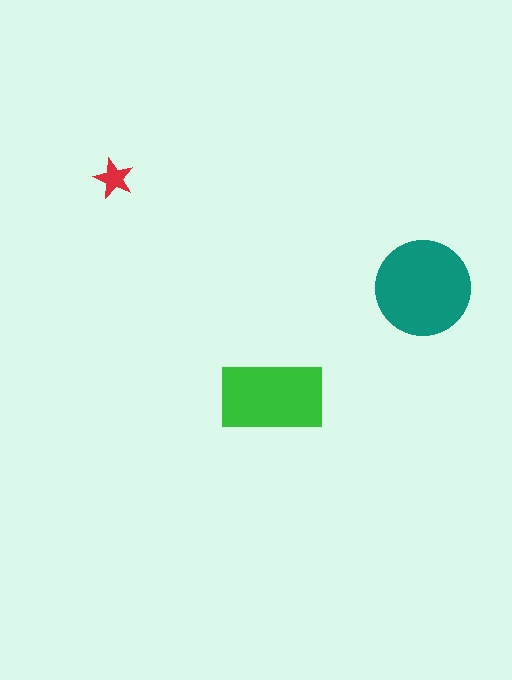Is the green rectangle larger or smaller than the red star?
Larger.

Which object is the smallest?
The red star.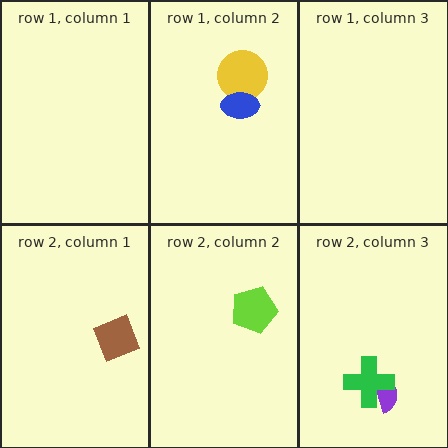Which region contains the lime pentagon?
The row 2, column 2 region.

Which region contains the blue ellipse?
The row 1, column 2 region.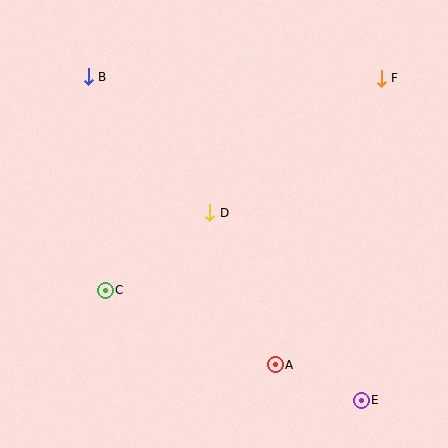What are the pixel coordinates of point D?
Point D is at (210, 213).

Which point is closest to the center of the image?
Point D at (210, 213) is closest to the center.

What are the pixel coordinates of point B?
Point B is at (88, 77).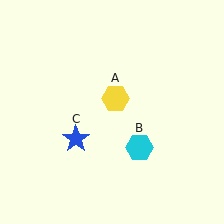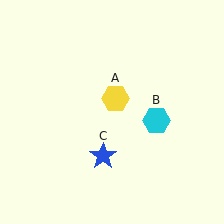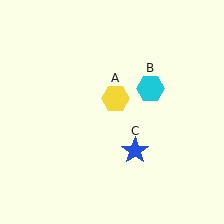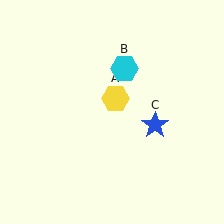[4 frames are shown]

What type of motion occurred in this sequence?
The cyan hexagon (object B), blue star (object C) rotated counterclockwise around the center of the scene.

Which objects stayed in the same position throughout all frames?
Yellow hexagon (object A) remained stationary.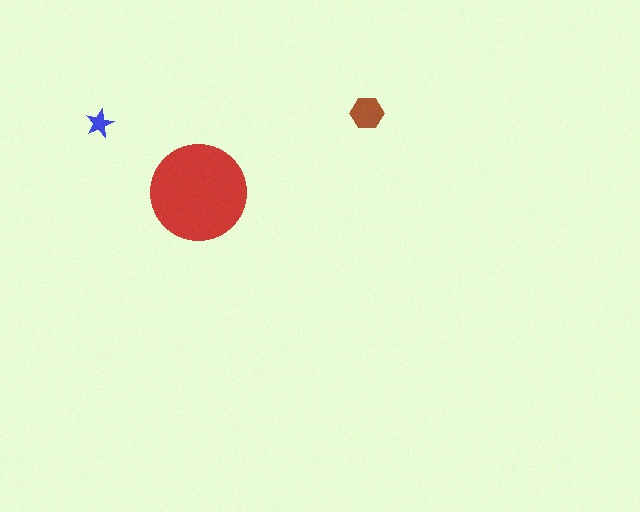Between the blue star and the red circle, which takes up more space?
The red circle.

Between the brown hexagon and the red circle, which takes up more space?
The red circle.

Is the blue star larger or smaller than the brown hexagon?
Smaller.